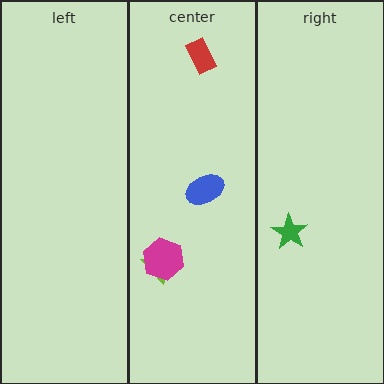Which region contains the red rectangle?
The center region.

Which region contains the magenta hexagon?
The center region.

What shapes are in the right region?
The green star.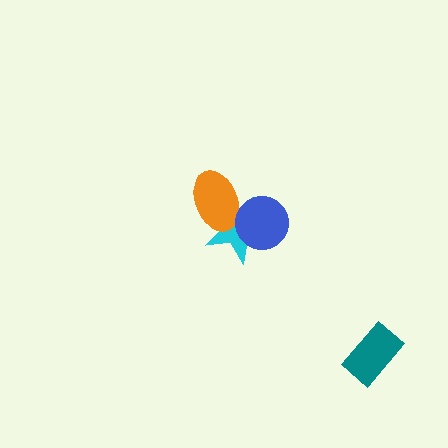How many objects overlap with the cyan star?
2 objects overlap with the cyan star.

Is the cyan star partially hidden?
Yes, it is partially covered by another shape.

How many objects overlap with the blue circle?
2 objects overlap with the blue circle.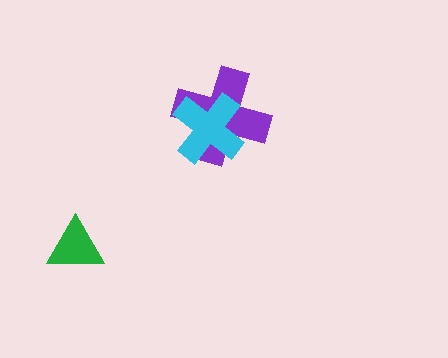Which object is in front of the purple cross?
The cyan cross is in front of the purple cross.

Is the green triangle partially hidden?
No, no other shape covers it.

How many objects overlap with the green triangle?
0 objects overlap with the green triangle.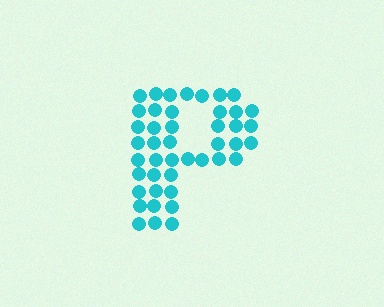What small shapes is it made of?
It is made of small circles.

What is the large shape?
The large shape is the letter P.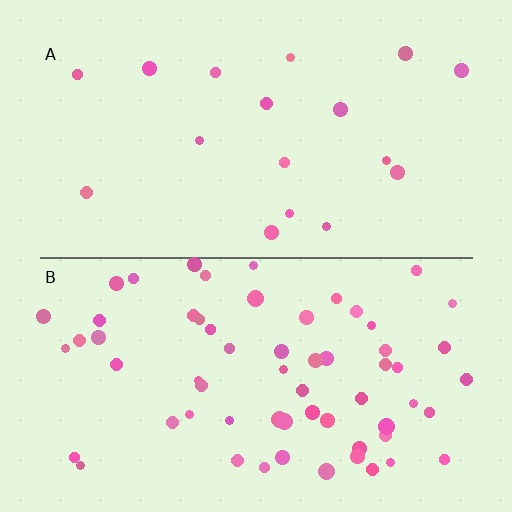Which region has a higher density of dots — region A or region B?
B (the bottom).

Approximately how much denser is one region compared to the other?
Approximately 3.7× — region B over region A.